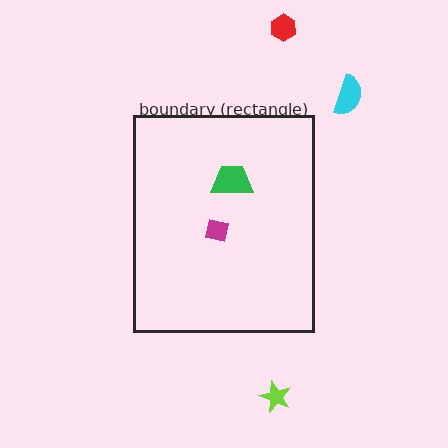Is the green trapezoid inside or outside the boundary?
Inside.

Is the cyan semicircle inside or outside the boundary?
Outside.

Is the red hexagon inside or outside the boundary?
Outside.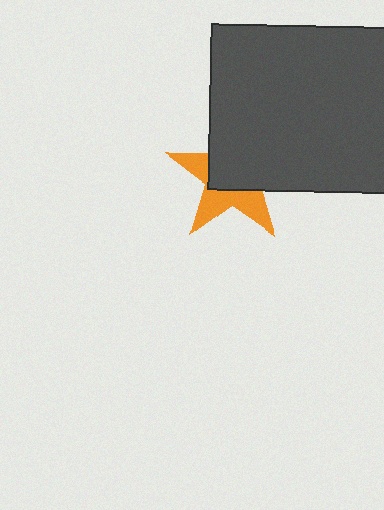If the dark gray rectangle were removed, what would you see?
You would see the complete orange star.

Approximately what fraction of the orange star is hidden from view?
Roughly 56% of the orange star is hidden behind the dark gray rectangle.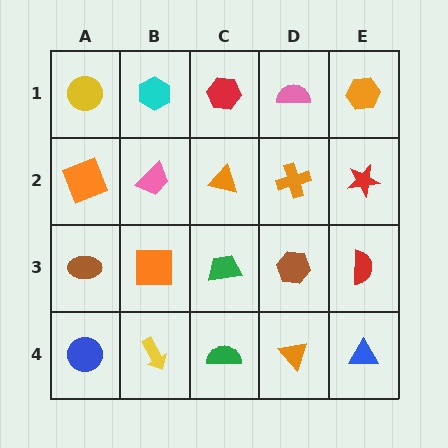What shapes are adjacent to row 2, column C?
A red hexagon (row 1, column C), a green trapezoid (row 3, column C), a pink trapezoid (row 2, column B), an orange cross (row 2, column D).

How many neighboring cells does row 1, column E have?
2.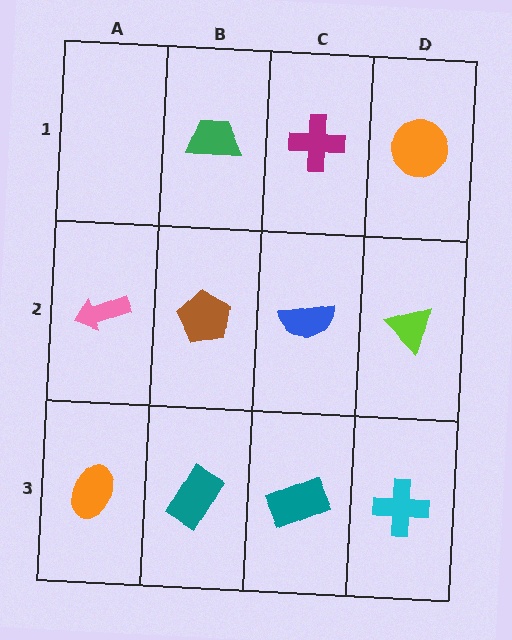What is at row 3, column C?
A teal rectangle.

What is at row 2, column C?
A blue semicircle.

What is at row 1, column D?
An orange circle.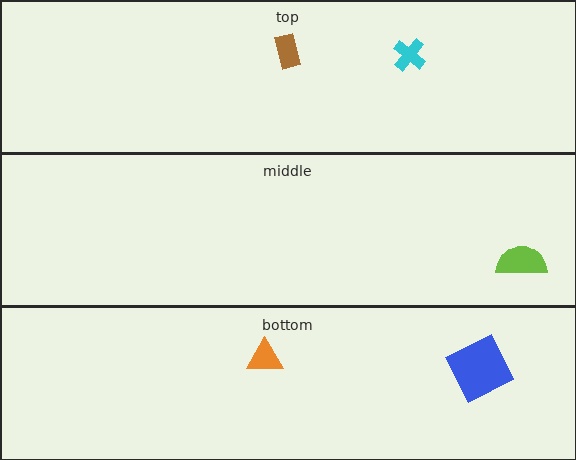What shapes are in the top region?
The cyan cross, the brown rectangle.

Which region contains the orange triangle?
The bottom region.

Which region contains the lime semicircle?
The middle region.